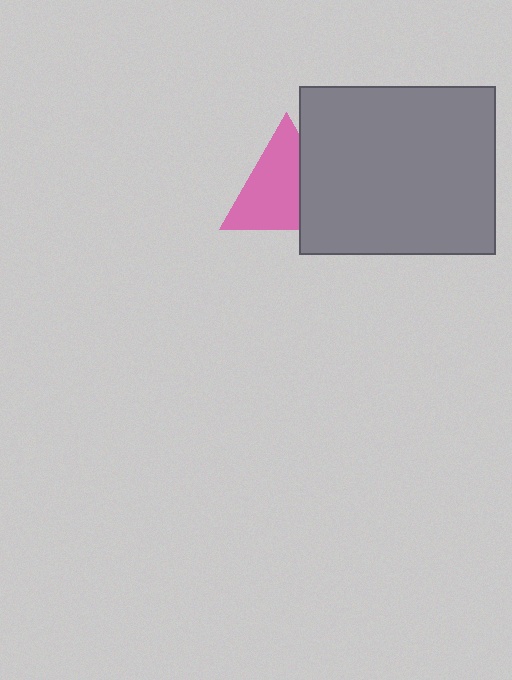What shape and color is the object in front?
The object in front is a gray rectangle.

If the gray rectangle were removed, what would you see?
You would see the complete pink triangle.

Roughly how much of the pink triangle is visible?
Most of it is visible (roughly 67%).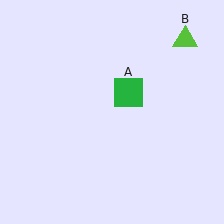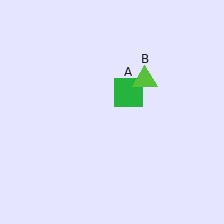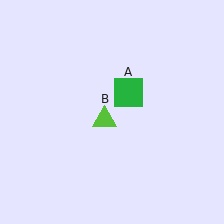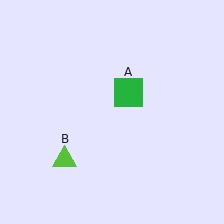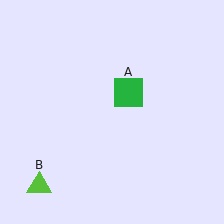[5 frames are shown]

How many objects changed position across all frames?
1 object changed position: lime triangle (object B).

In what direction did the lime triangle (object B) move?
The lime triangle (object B) moved down and to the left.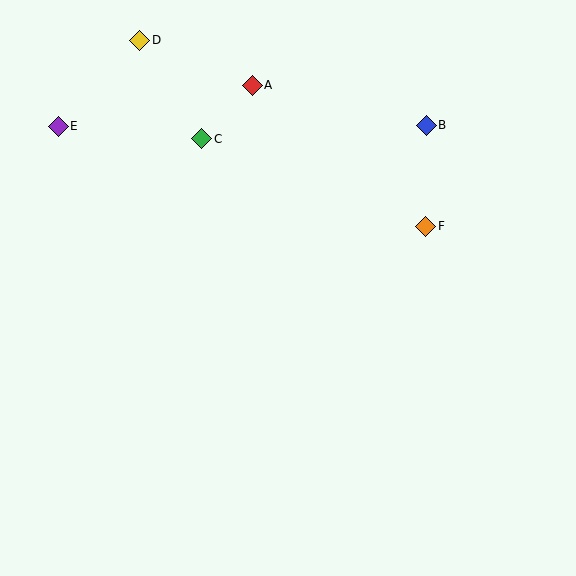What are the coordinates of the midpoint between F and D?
The midpoint between F and D is at (283, 133).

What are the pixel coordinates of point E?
Point E is at (58, 126).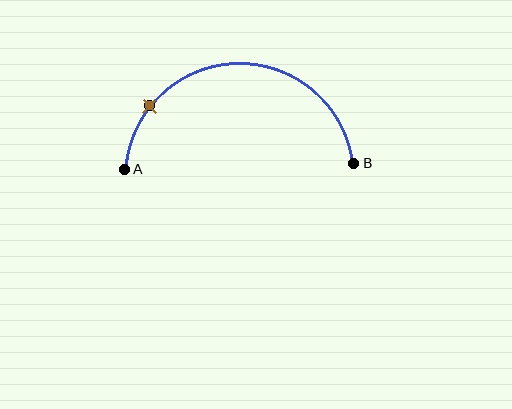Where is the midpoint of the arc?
The arc midpoint is the point on the curve farthest from the straight line joining A and B. It sits above that line.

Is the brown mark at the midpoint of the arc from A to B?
No. The brown mark lies on the arc but is closer to endpoint A. The arc midpoint would be at the point on the curve equidistant along the arc from both A and B.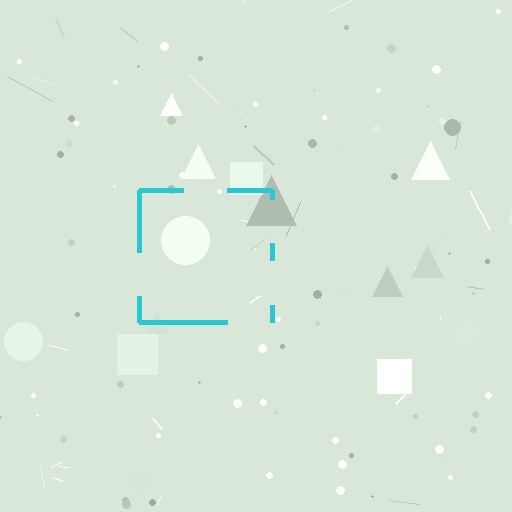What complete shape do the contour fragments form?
The contour fragments form a square.